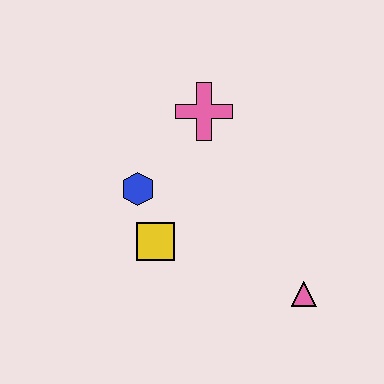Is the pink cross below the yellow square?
No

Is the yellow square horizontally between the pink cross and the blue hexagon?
Yes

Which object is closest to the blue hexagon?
The yellow square is closest to the blue hexagon.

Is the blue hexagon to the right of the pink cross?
No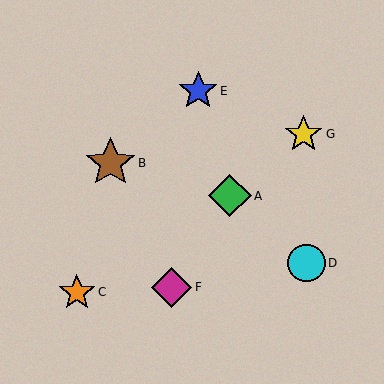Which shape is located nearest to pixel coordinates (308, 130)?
The yellow star (labeled G) at (304, 134) is nearest to that location.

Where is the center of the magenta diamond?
The center of the magenta diamond is at (172, 287).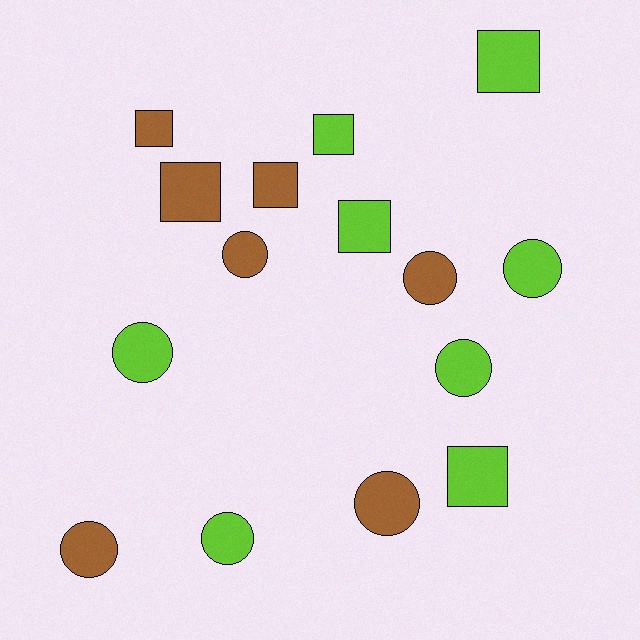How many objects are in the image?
There are 15 objects.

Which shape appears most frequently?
Circle, with 8 objects.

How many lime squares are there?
There are 4 lime squares.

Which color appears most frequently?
Lime, with 8 objects.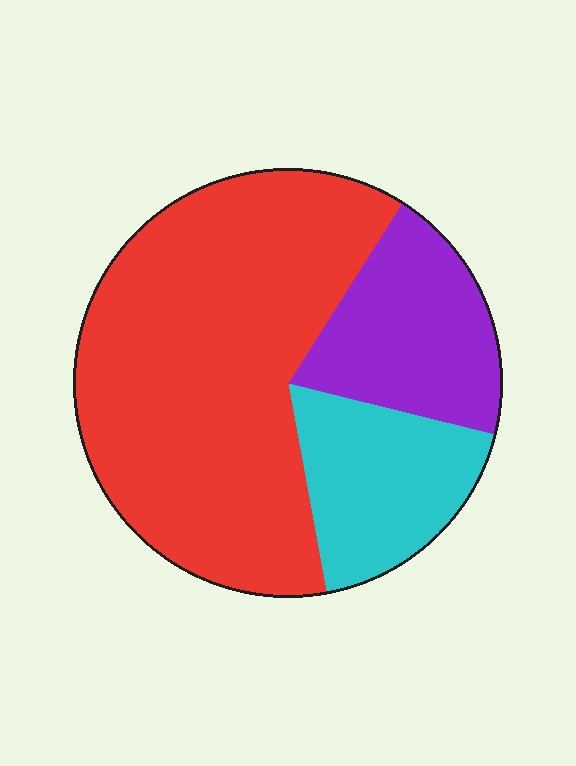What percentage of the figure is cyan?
Cyan takes up about one sixth (1/6) of the figure.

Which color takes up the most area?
Red, at roughly 60%.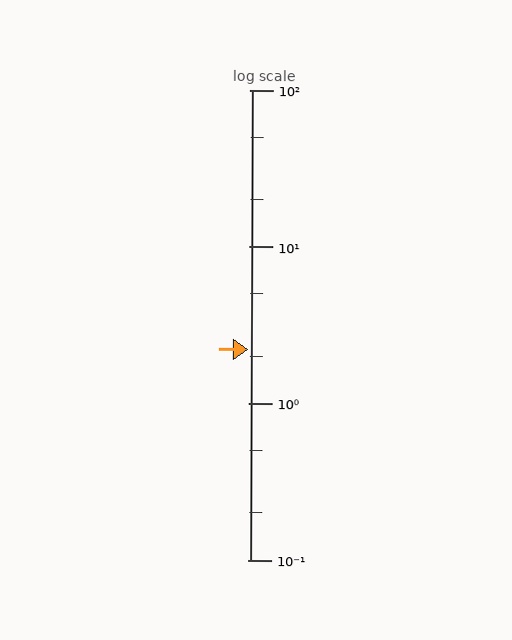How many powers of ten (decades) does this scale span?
The scale spans 3 decades, from 0.1 to 100.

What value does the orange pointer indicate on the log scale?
The pointer indicates approximately 2.2.